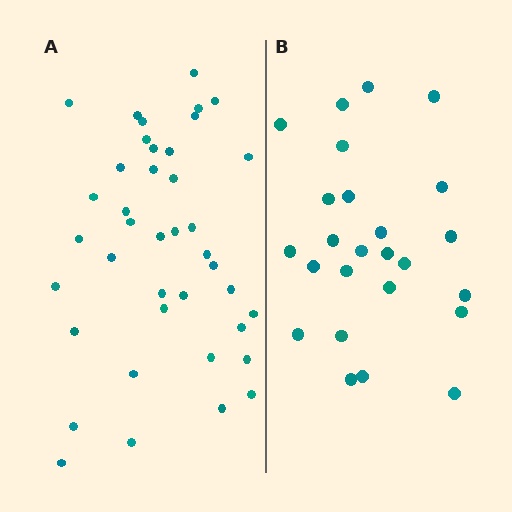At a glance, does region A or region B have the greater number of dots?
Region A (the left region) has more dots.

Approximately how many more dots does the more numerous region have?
Region A has approximately 15 more dots than region B.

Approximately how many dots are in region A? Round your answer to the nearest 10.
About 40 dots.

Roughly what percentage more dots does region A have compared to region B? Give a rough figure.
About 60% more.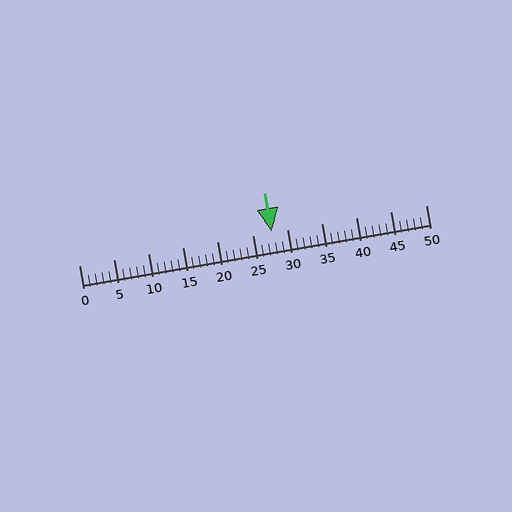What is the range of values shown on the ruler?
The ruler shows values from 0 to 50.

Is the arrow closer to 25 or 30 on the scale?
The arrow is closer to 30.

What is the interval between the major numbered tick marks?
The major tick marks are spaced 5 units apart.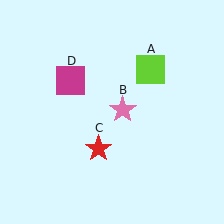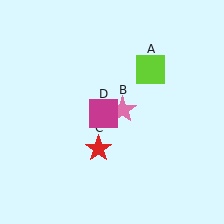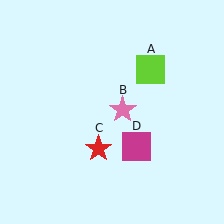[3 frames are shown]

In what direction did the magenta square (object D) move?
The magenta square (object D) moved down and to the right.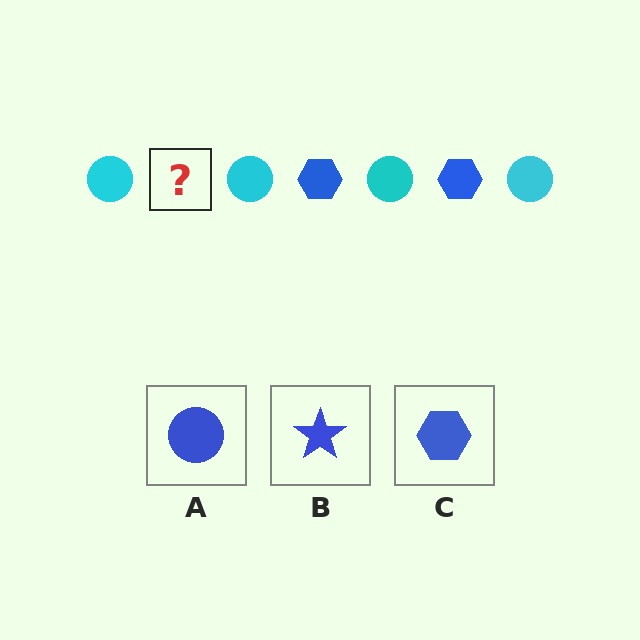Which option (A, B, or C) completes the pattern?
C.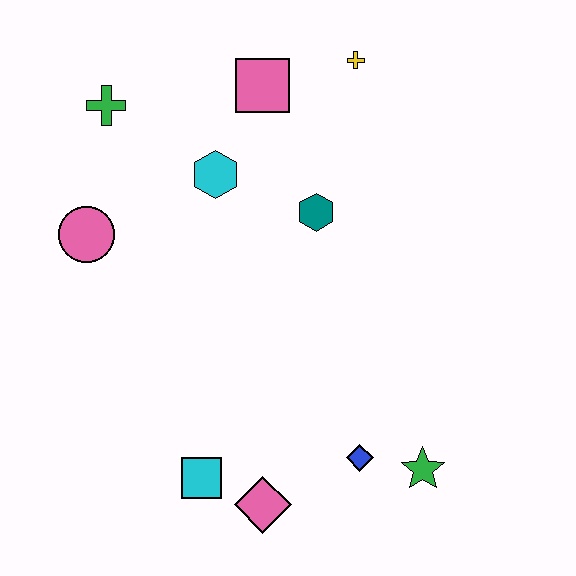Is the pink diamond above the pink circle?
No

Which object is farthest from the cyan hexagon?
The green star is farthest from the cyan hexagon.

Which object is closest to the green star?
The blue diamond is closest to the green star.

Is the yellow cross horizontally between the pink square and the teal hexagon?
No